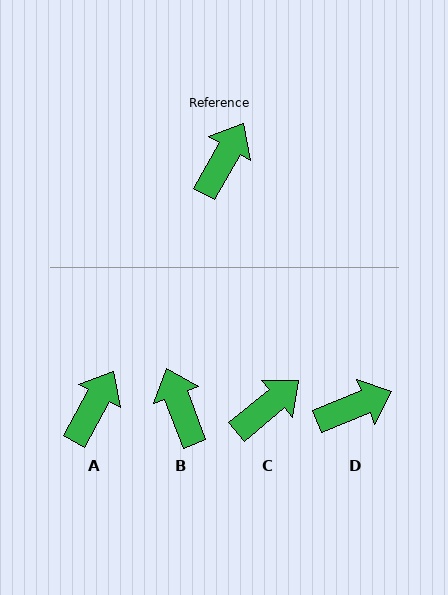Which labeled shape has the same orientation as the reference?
A.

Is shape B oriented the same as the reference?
No, it is off by about 50 degrees.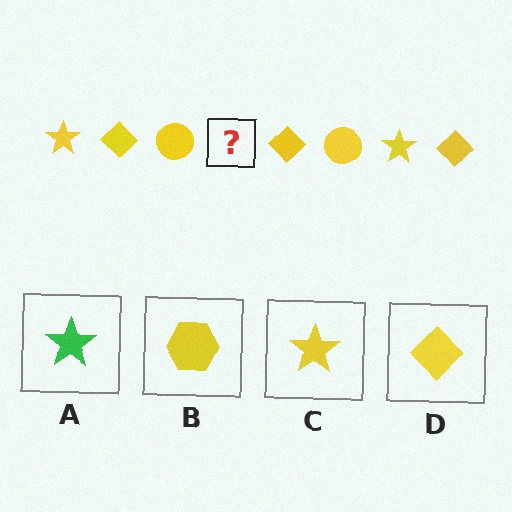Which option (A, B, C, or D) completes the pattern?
C.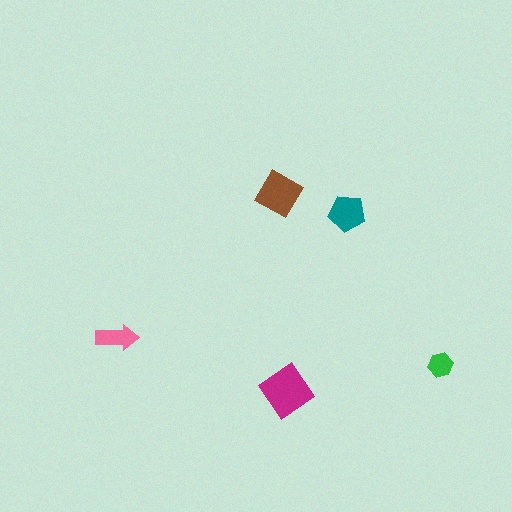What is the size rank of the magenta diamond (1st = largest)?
1st.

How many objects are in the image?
There are 5 objects in the image.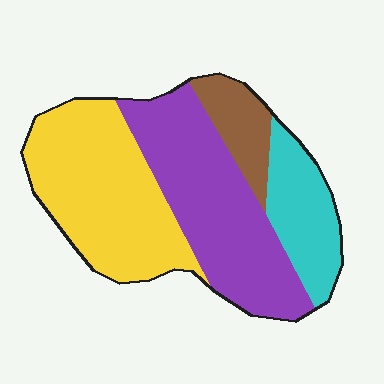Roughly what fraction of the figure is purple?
Purple covers 37% of the figure.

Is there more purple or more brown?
Purple.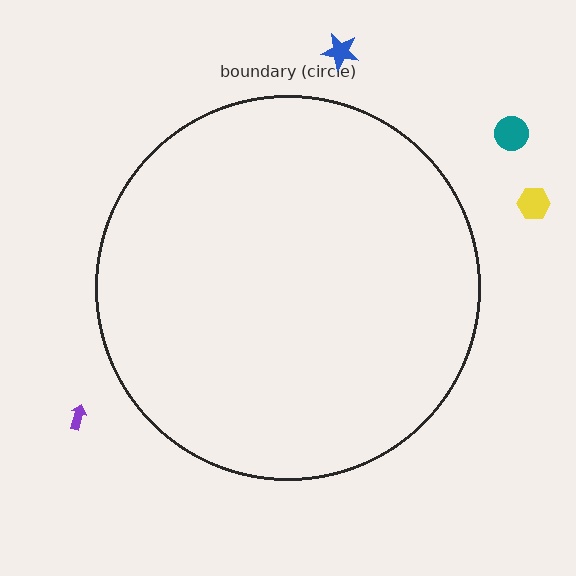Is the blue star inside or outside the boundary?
Outside.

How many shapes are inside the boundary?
0 inside, 4 outside.